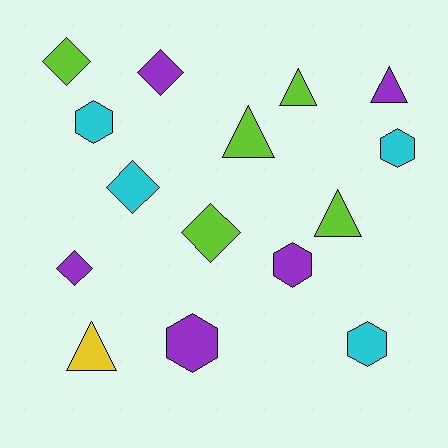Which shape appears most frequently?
Hexagon, with 5 objects.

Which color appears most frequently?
Purple, with 5 objects.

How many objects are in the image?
There are 15 objects.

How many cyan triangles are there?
There are no cyan triangles.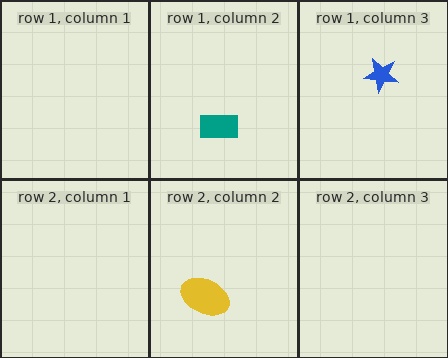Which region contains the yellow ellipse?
The row 2, column 2 region.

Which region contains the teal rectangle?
The row 1, column 2 region.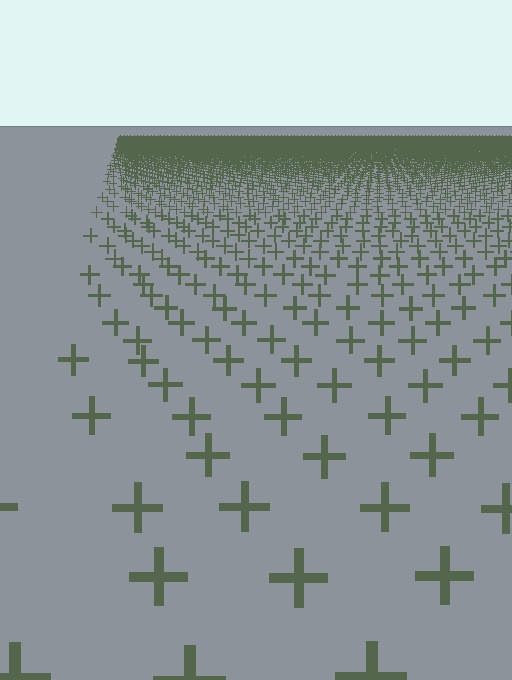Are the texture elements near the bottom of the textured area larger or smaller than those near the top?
Larger. Near the bottom, elements are closer to the viewer and appear at a bigger on-screen size.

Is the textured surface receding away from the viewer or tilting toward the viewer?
The surface is receding away from the viewer. Texture elements get smaller and denser toward the top.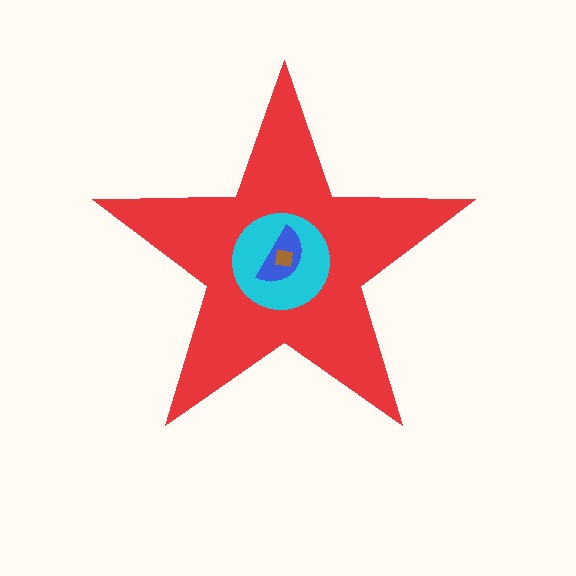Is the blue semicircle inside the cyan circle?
Yes.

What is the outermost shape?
The red star.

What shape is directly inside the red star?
The cyan circle.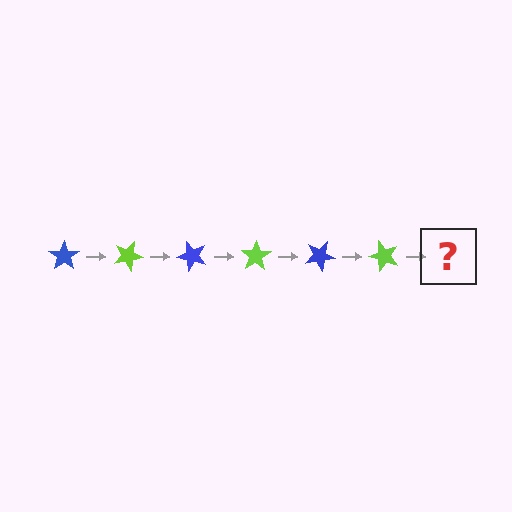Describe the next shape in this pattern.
It should be a blue star, rotated 150 degrees from the start.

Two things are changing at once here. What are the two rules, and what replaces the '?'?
The two rules are that it rotates 25 degrees each step and the color cycles through blue and lime. The '?' should be a blue star, rotated 150 degrees from the start.